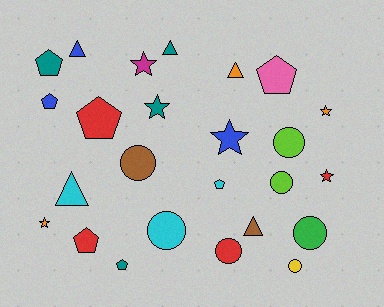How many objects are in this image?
There are 25 objects.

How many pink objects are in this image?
There is 1 pink object.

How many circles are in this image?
There are 7 circles.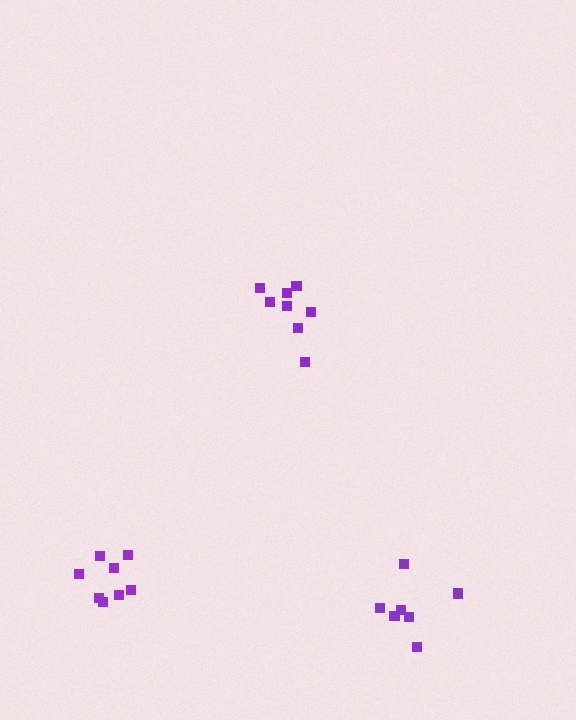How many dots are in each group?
Group 1: 7 dots, Group 2: 8 dots, Group 3: 8 dots (23 total).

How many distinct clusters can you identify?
There are 3 distinct clusters.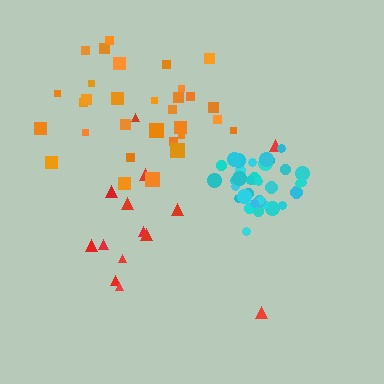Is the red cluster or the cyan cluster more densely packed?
Cyan.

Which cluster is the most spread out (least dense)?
Red.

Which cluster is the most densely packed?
Cyan.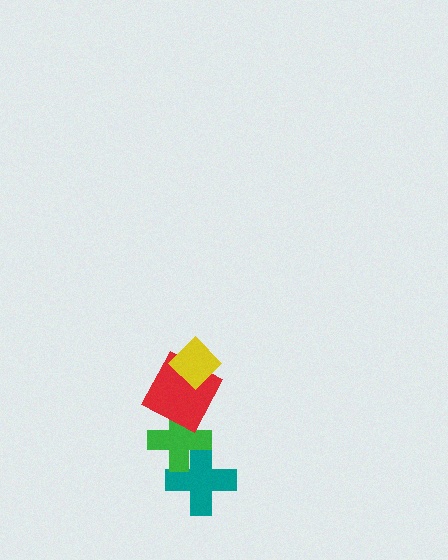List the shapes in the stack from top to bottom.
From top to bottom: the yellow diamond, the red square, the green cross, the teal cross.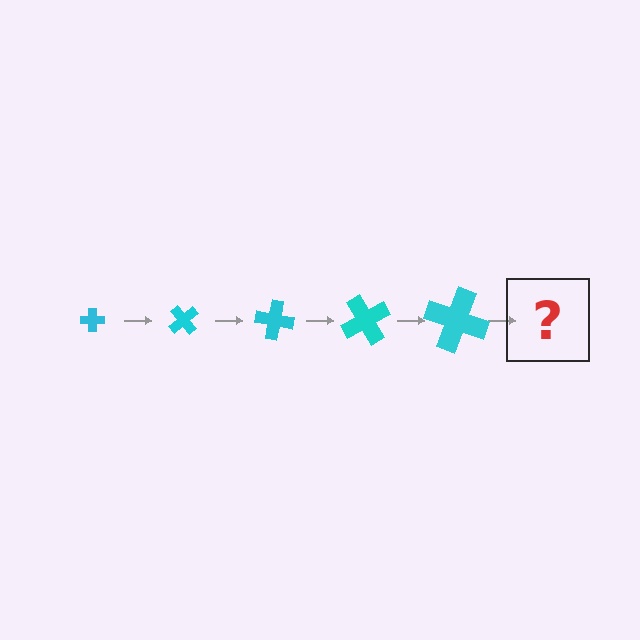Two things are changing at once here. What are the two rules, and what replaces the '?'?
The two rules are that the cross grows larger each step and it rotates 50 degrees each step. The '?' should be a cross, larger than the previous one and rotated 250 degrees from the start.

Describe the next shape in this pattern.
It should be a cross, larger than the previous one and rotated 250 degrees from the start.